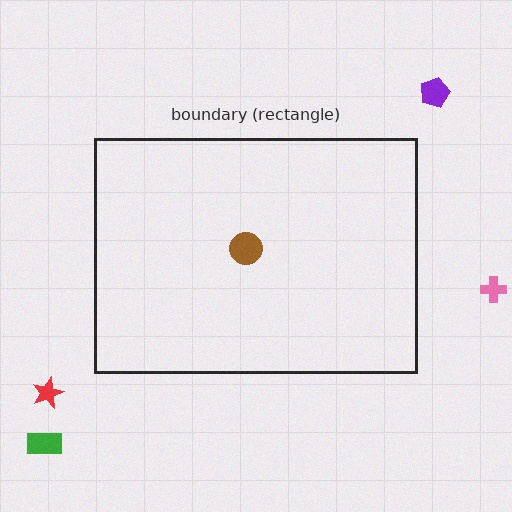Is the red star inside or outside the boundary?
Outside.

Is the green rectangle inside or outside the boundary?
Outside.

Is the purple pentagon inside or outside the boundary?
Outside.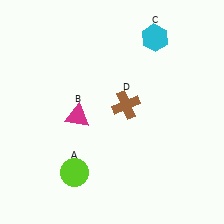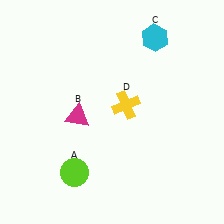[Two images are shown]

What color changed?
The cross (D) changed from brown in Image 1 to yellow in Image 2.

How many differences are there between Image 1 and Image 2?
There is 1 difference between the two images.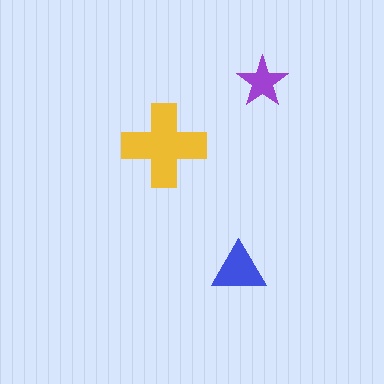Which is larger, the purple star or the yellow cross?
The yellow cross.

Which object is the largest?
The yellow cross.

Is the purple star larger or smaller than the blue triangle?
Smaller.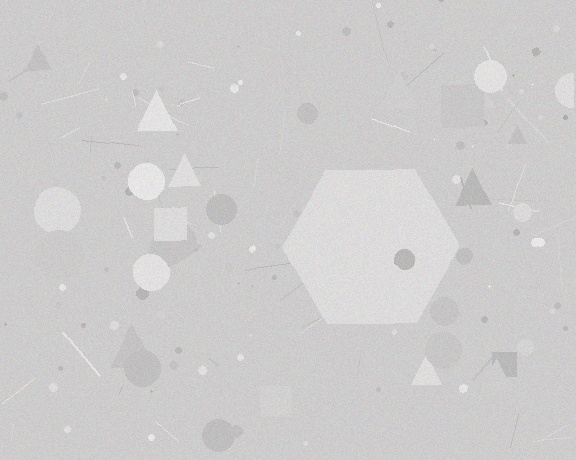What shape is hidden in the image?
A hexagon is hidden in the image.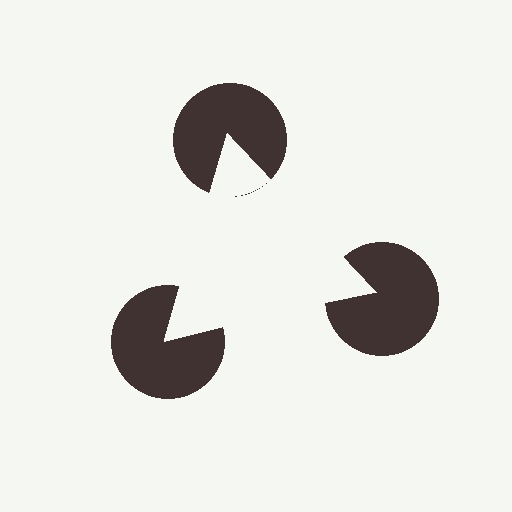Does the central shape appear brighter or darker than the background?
It typically appears slightly brighter than the background, even though no actual brightness change is drawn.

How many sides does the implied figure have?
3 sides.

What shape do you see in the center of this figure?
An illusory triangle — its edges are inferred from the aligned wedge cuts in the pac-man discs, not physically drawn.